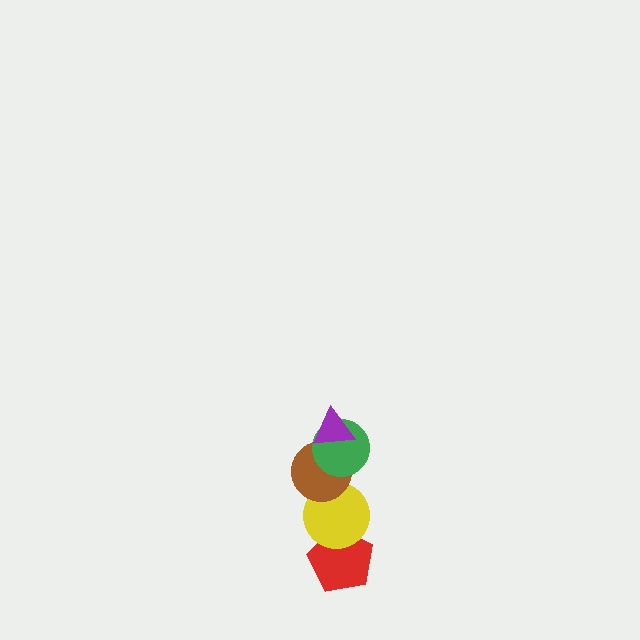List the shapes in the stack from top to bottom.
From top to bottom: the purple triangle, the green circle, the brown circle, the yellow circle, the red pentagon.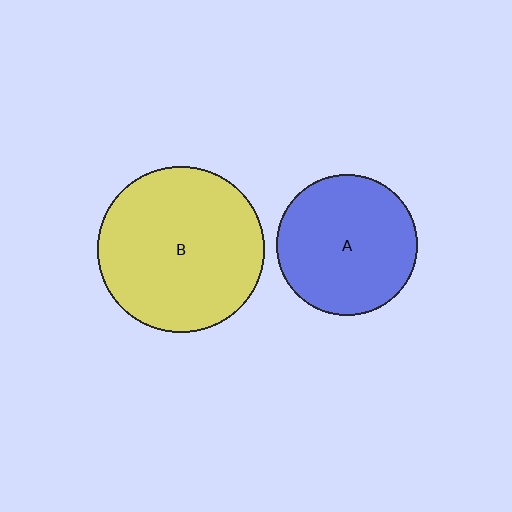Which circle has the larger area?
Circle B (yellow).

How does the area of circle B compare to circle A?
Approximately 1.4 times.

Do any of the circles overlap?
No, none of the circles overlap.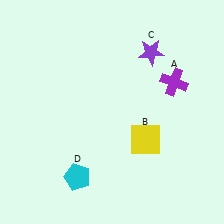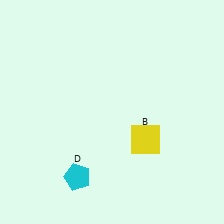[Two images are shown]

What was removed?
The purple star (C), the purple cross (A) were removed in Image 2.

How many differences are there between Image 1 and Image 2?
There are 2 differences between the two images.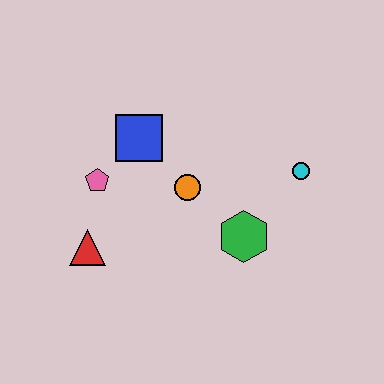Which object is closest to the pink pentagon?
The blue square is closest to the pink pentagon.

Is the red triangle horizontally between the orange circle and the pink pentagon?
No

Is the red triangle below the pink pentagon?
Yes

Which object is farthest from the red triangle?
The cyan circle is farthest from the red triangle.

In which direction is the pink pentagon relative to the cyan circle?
The pink pentagon is to the left of the cyan circle.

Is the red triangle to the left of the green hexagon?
Yes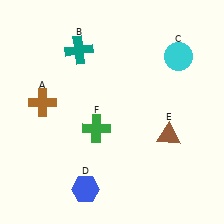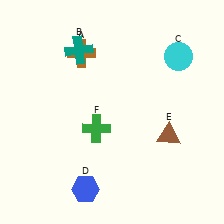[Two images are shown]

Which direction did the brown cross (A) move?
The brown cross (A) moved up.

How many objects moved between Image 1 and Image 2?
1 object moved between the two images.